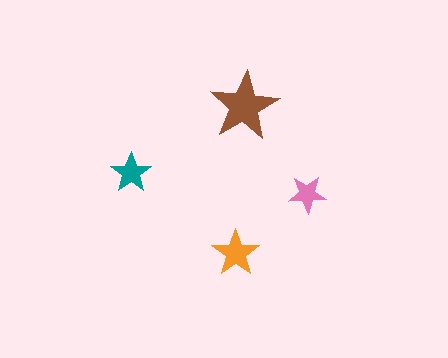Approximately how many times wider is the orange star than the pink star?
About 1.5 times wider.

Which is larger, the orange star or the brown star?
The brown one.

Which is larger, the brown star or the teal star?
The brown one.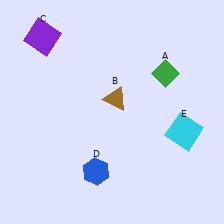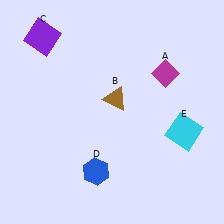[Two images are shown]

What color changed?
The diamond (A) changed from green in Image 1 to magenta in Image 2.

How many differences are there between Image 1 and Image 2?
There is 1 difference between the two images.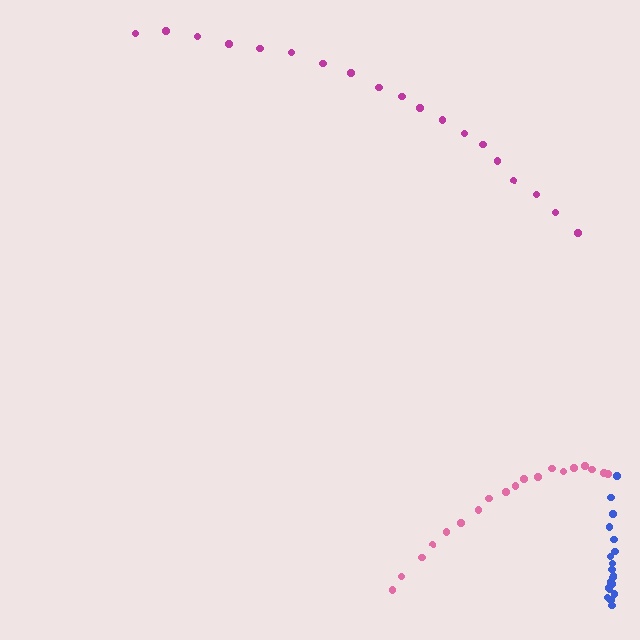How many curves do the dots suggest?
There are 3 distinct paths.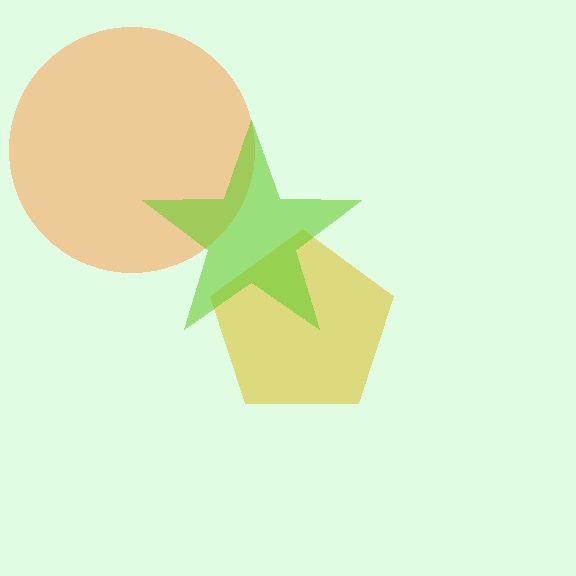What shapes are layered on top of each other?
The layered shapes are: an orange circle, a yellow pentagon, a lime star.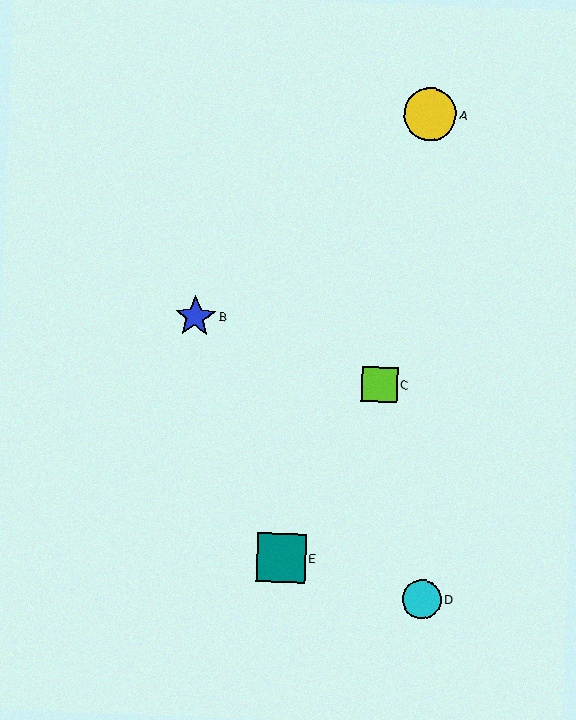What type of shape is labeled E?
Shape E is a teal square.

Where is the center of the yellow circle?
The center of the yellow circle is at (430, 114).